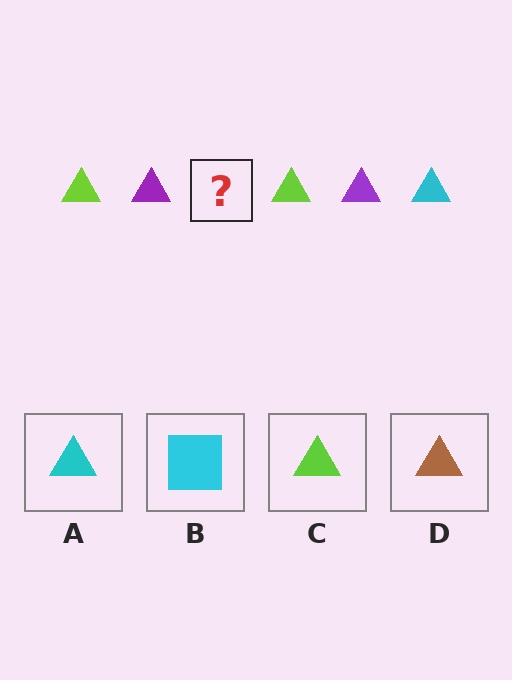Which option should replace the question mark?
Option A.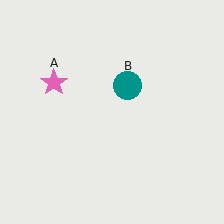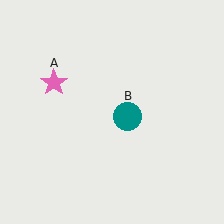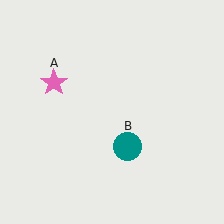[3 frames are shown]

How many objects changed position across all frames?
1 object changed position: teal circle (object B).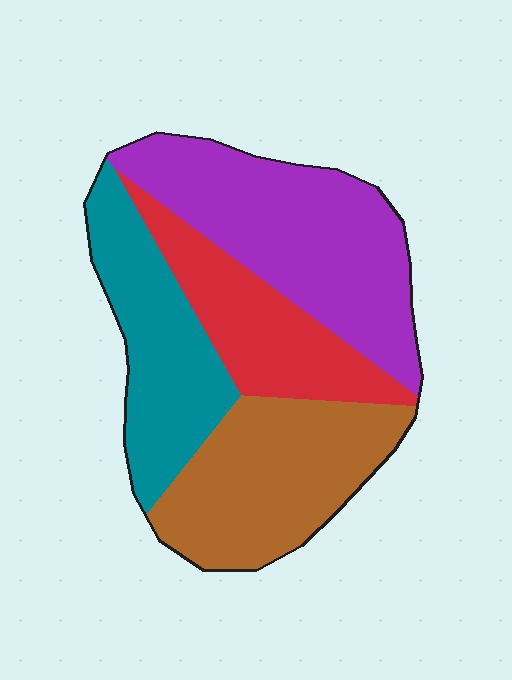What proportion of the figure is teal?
Teal takes up between a sixth and a third of the figure.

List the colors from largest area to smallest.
From largest to smallest: purple, brown, teal, red.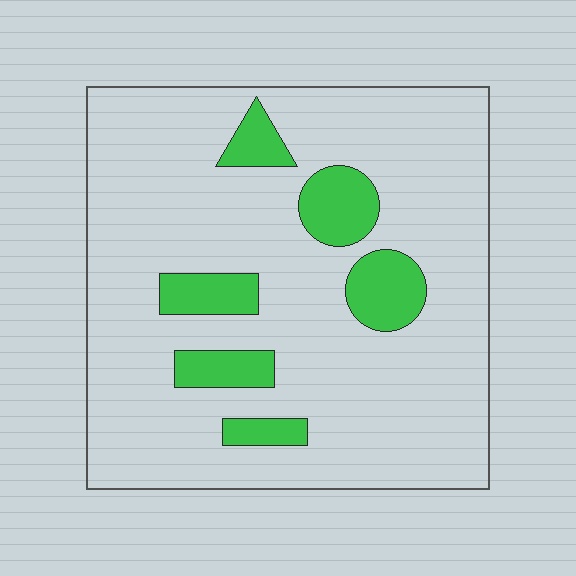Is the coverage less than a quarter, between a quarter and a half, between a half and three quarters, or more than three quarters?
Less than a quarter.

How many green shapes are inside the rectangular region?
6.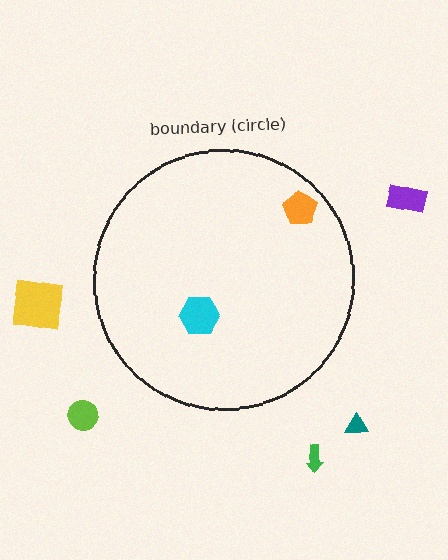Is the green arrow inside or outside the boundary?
Outside.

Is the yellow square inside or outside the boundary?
Outside.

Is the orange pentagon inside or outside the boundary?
Inside.